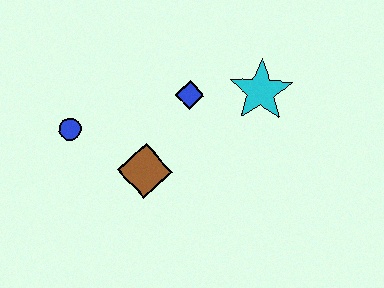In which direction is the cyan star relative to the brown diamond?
The cyan star is to the right of the brown diamond.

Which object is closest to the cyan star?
The blue diamond is closest to the cyan star.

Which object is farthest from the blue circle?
The cyan star is farthest from the blue circle.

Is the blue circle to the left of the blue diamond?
Yes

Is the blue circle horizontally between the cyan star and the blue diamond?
No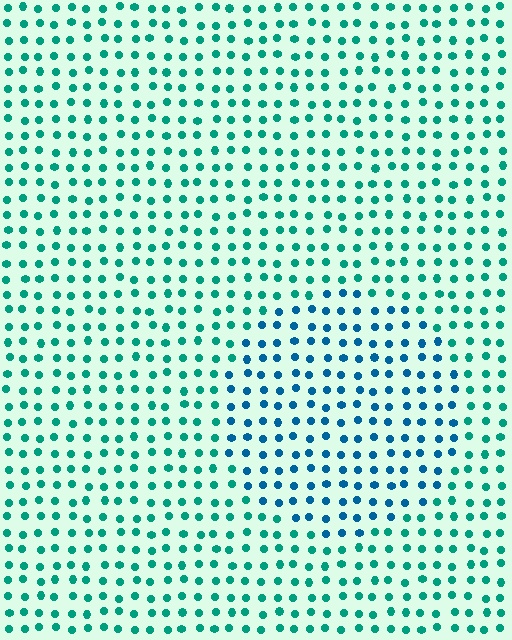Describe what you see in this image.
The image is filled with small teal elements in a uniform arrangement. A circle-shaped region is visible where the elements are tinted to a slightly different hue, forming a subtle color boundary.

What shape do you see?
I see a circle.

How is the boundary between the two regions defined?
The boundary is defined purely by a slight shift in hue (about 35 degrees). Spacing, size, and orientation are identical on both sides.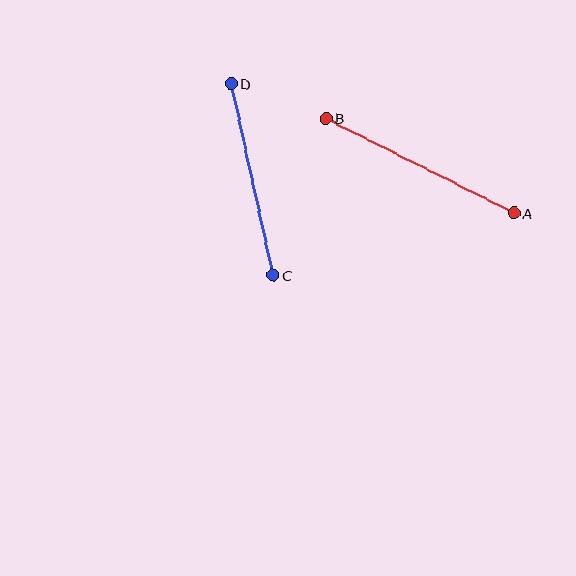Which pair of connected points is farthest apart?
Points A and B are farthest apart.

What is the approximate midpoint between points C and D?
The midpoint is at approximately (252, 180) pixels.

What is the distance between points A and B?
The distance is approximately 211 pixels.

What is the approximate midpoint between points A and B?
The midpoint is at approximately (420, 166) pixels.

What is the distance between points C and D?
The distance is approximately 196 pixels.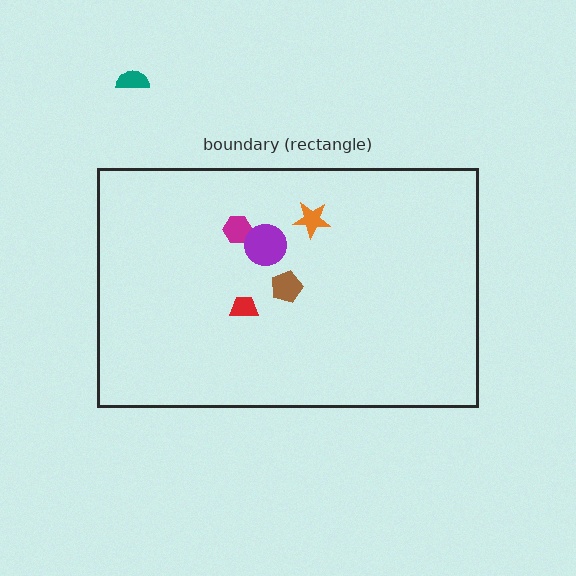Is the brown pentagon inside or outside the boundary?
Inside.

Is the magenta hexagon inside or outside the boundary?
Inside.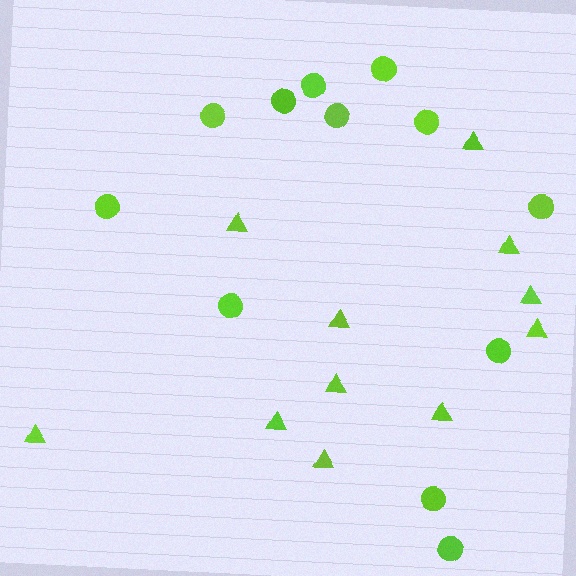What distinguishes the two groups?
There are 2 groups: one group of triangles (11) and one group of circles (12).